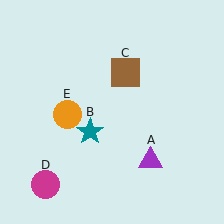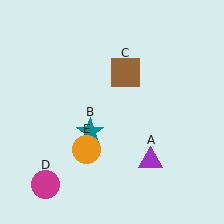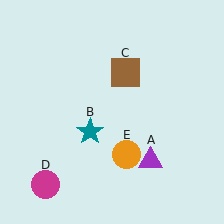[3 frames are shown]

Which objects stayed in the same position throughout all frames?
Purple triangle (object A) and teal star (object B) and brown square (object C) and magenta circle (object D) remained stationary.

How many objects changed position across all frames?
1 object changed position: orange circle (object E).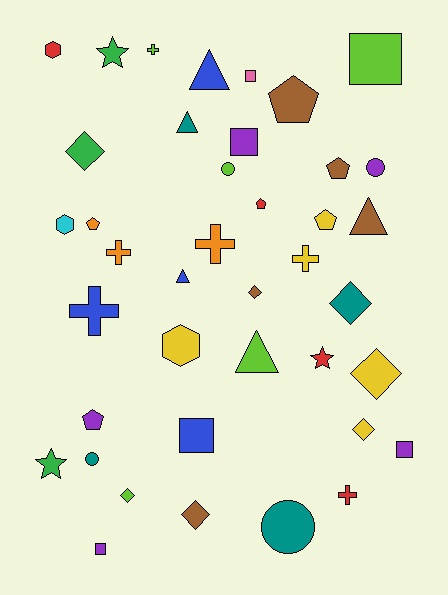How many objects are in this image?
There are 40 objects.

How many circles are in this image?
There are 4 circles.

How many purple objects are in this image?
There are 5 purple objects.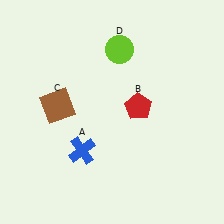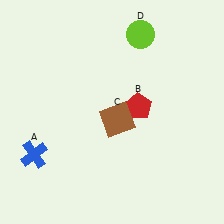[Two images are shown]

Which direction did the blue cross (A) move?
The blue cross (A) moved left.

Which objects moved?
The objects that moved are: the blue cross (A), the brown square (C), the lime circle (D).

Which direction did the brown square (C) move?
The brown square (C) moved right.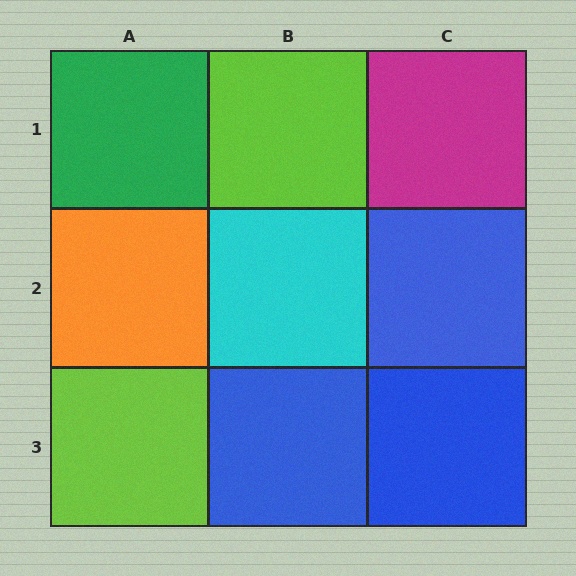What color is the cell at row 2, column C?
Blue.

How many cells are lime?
2 cells are lime.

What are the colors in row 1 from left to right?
Green, lime, magenta.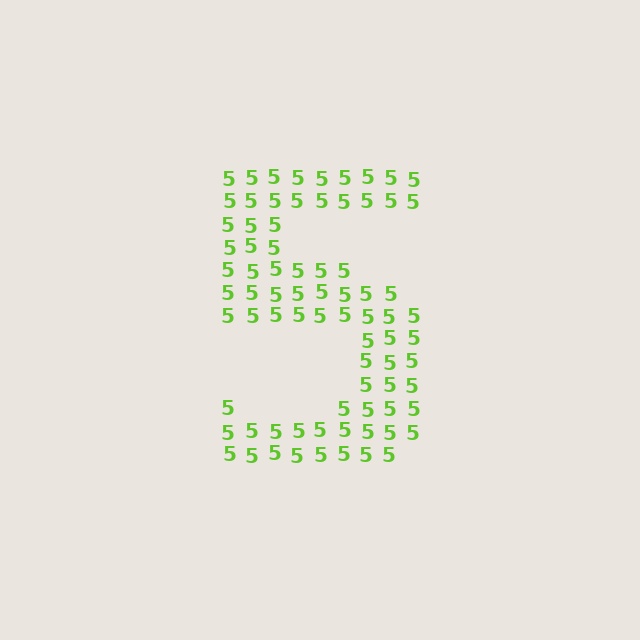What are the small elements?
The small elements are digit 5's.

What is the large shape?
The large shape is the digit 5.